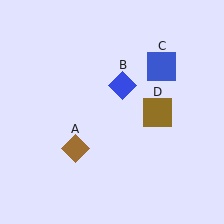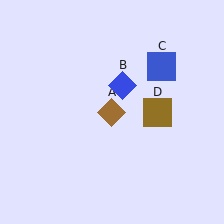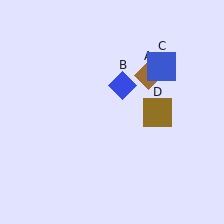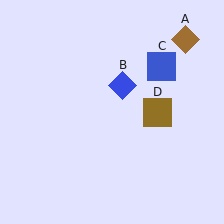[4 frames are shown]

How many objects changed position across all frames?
1 object changed position: brown diamond (object A).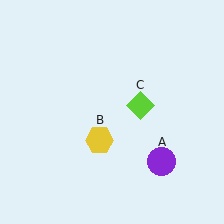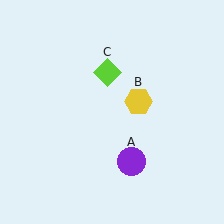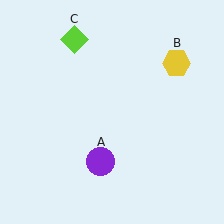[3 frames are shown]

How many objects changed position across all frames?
3 objects changed position: purple circle (object A), yellow hexagon (object B), lime diamond (object C).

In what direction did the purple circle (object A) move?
The purple circle (object A) moved left.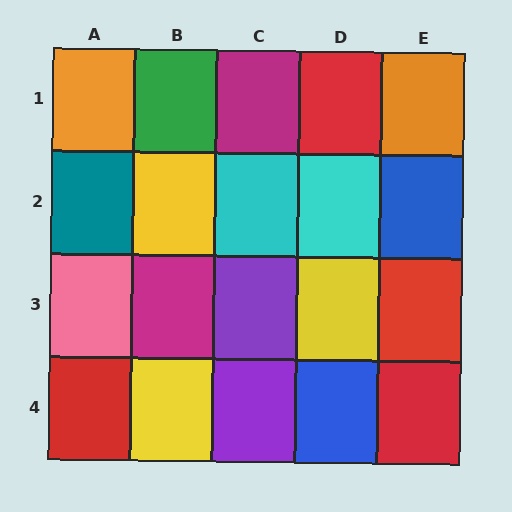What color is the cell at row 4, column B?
Yellow.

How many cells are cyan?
2 cells are cyan.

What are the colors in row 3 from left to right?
Pink, magenta, purple, yellow, red.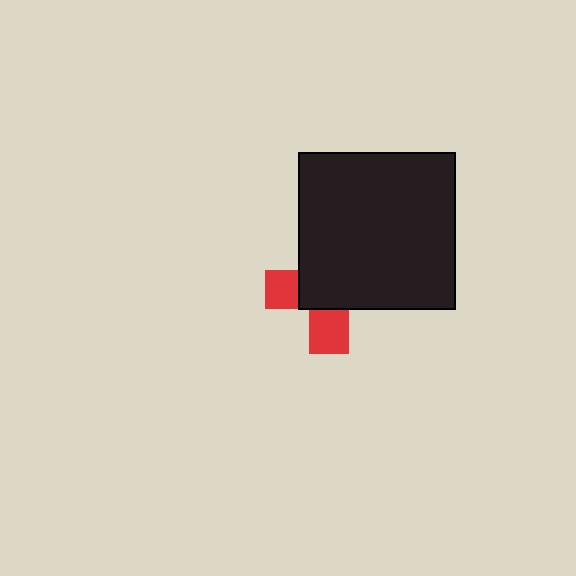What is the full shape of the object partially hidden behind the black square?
The partially hidden object is a red cross.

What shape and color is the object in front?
The object in front is a black square.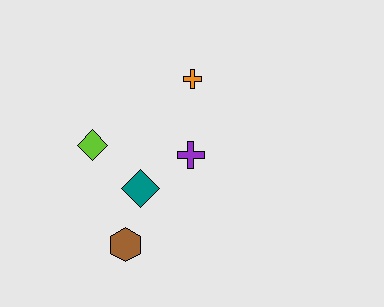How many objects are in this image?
There are 5 objects.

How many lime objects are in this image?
There is 1 lime object.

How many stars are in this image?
There are no stars.